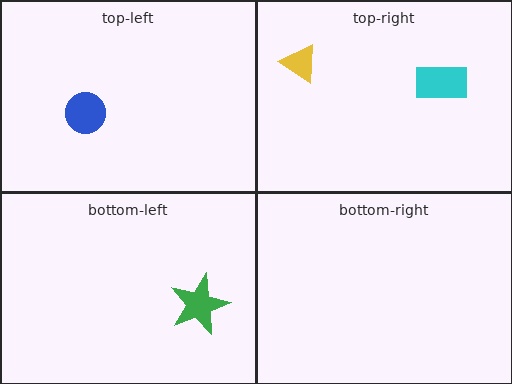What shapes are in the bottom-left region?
The green star.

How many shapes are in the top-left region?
1.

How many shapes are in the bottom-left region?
1.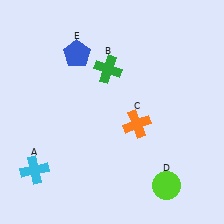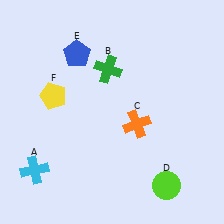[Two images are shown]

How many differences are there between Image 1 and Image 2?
There is 1 difference between the two images.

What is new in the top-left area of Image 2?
A yellow pentagon (F) was added in the top-left area of Image 2.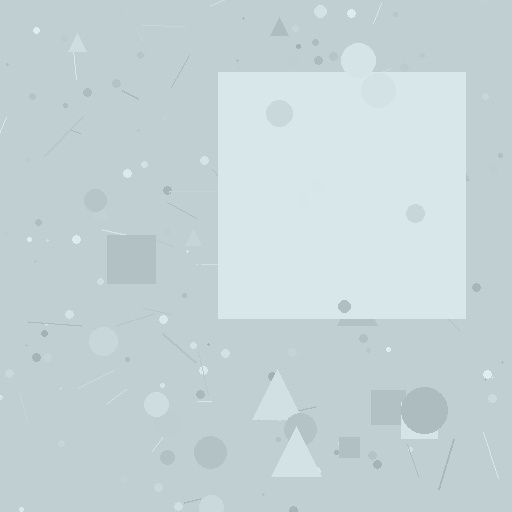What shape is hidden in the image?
A square is hidden in the image.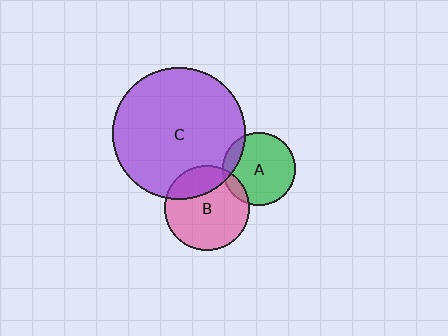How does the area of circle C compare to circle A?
Approximately 3.3 times.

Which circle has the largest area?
Circle C (purple).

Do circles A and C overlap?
Yes.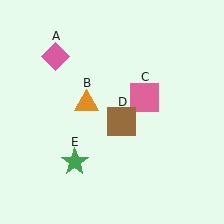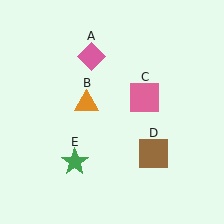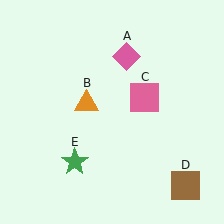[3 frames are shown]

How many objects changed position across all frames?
2 objects changed position: pink diamond (object A), brown square (object D).